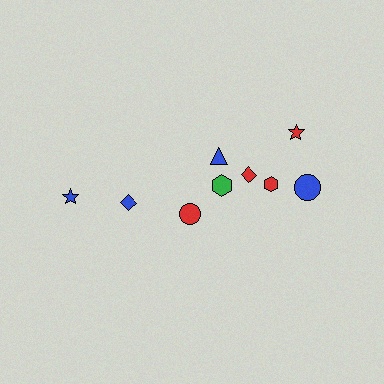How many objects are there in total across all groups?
There are 9 objects.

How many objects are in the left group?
There are 3 objects.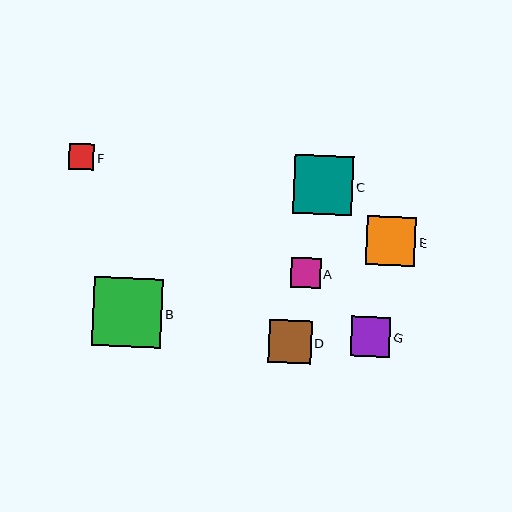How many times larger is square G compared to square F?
Square G is approximately 1.5 times the size of square F.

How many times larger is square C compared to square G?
Square C is approximately 1.5 times the size of square G.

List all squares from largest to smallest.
From largest to smallest: B, C, E, D, G, A, F.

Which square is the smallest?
Square F is the smallest with a size of approximately 26 pixels.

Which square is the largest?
Square B is the largest with a size of approximately 69 pixels.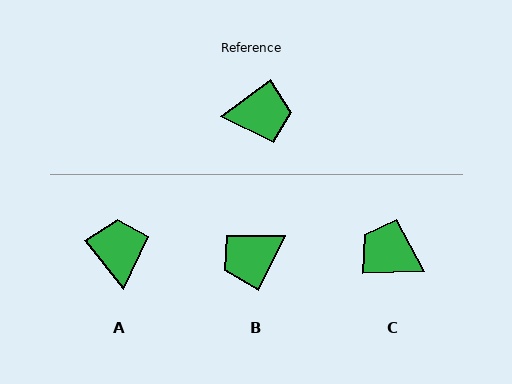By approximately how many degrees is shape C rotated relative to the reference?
Approximately 145 degrees counter-clockwise.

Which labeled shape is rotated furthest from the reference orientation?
B, about 153 degrees away.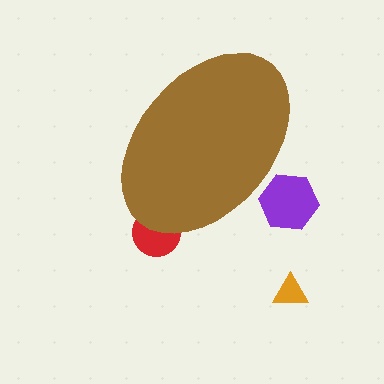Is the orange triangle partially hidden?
No, the orange triangle is fully visible.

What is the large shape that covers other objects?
A brown ellipse.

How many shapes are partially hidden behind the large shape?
2 shapes are partially hidden.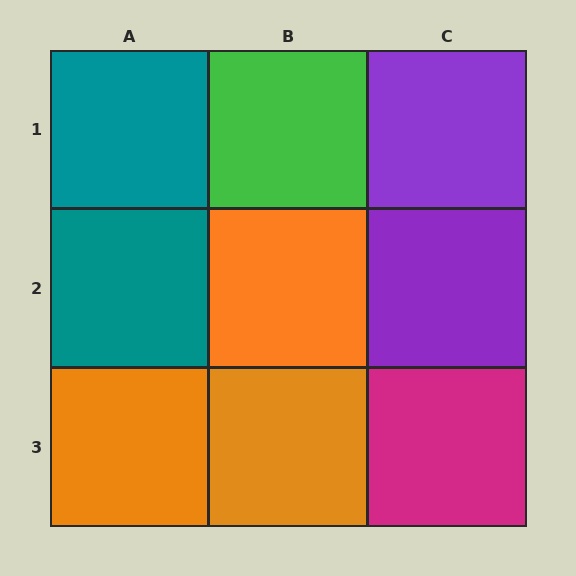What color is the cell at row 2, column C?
Purple.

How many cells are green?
1 cell is green.